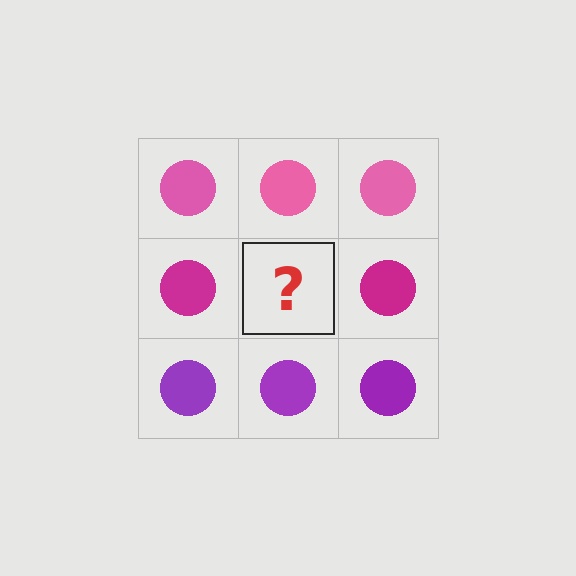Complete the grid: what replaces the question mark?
The question mark should be replaced with a magenta circle.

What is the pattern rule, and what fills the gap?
The rule is that each row has a consistent color. The gap should be filled with a magenta circle.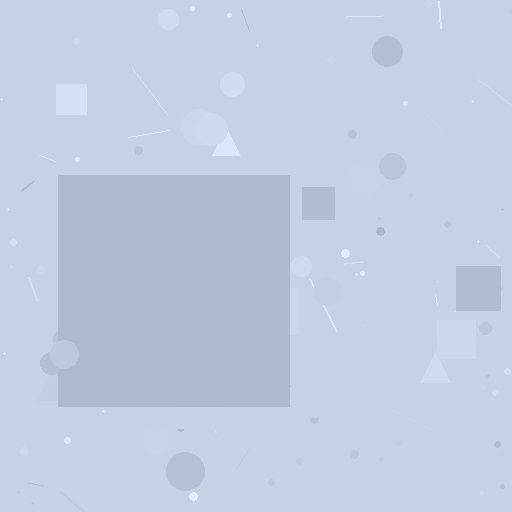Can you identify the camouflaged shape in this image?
The camouflaged shape is a square.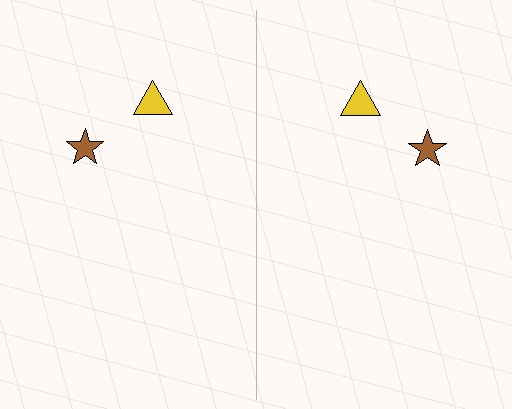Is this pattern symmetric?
Yes, this pattern has bilateral (reflection) symmetry.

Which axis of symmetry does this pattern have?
The pattern has a vertical axis of symmetry running through the center of the image.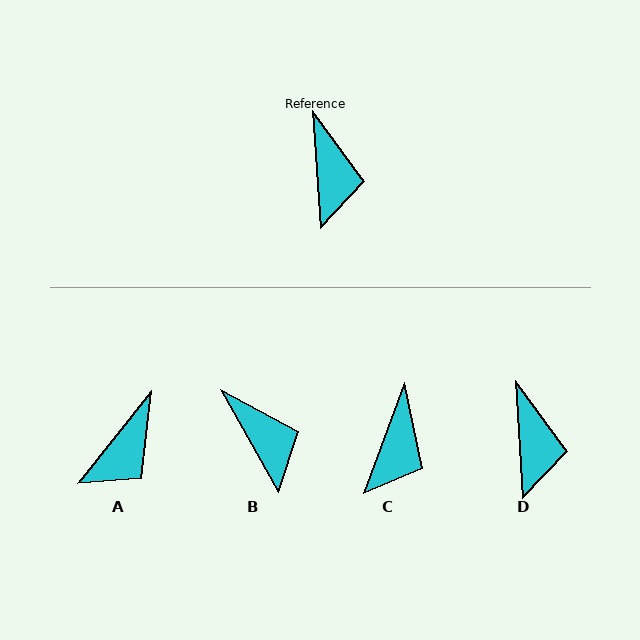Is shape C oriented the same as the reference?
No, it is off by about 24 degrees.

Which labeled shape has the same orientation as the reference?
D.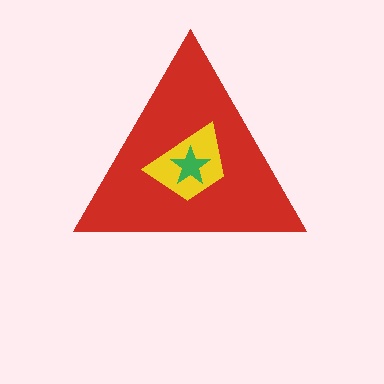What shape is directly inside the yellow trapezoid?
The green star.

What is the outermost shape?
The red triangle.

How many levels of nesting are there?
3.